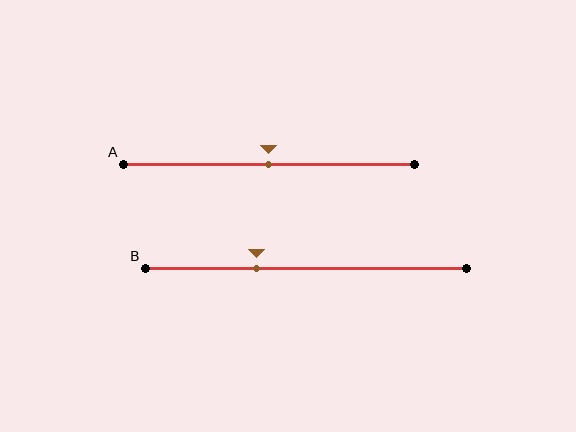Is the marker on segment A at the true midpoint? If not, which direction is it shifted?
Yes, the marker on segment A is at the true midpoint.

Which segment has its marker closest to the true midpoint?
Segment A has its marker closest to the true midpoint.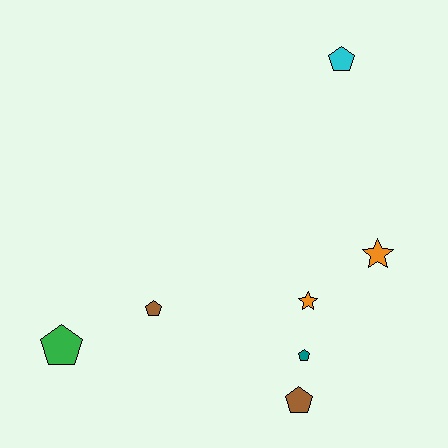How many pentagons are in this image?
There are 5 pentagons.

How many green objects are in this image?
There is 1 green object.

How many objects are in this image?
There are 7 objects.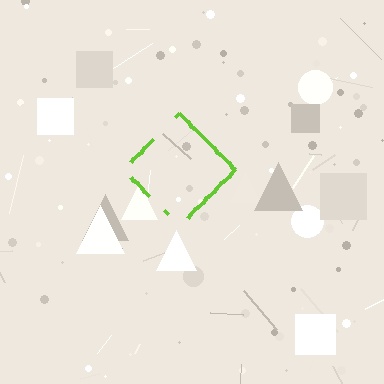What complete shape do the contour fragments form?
The contour fragments form a diamond.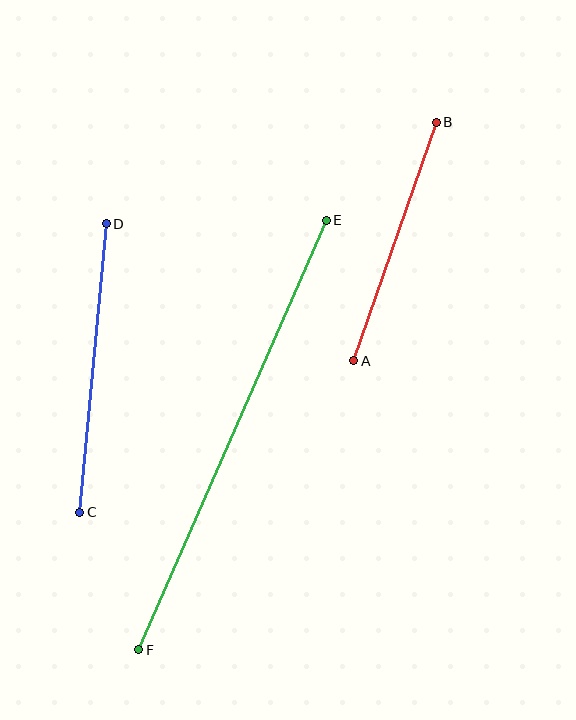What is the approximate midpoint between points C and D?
The midpoint is at approximately (93, 368) pixels.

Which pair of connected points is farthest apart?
Points E and F are farthest apart.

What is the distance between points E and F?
The distance is approximately 469 pixels.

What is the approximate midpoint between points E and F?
The midpoint is at approximately (232, 435) pixels.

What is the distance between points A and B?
The distance is approximately 252 pixels.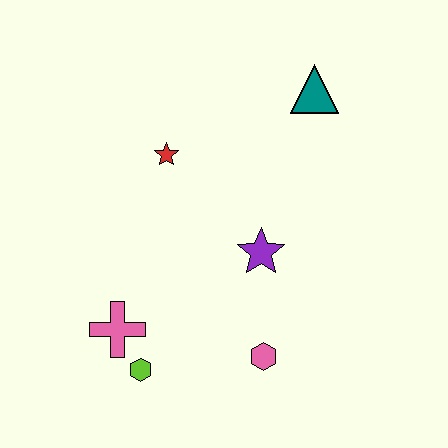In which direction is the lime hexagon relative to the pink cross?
The lime hexagon is below the pink cross.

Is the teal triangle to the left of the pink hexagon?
No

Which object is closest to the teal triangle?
The red star is closest to the teal triangle.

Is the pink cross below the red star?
Yes